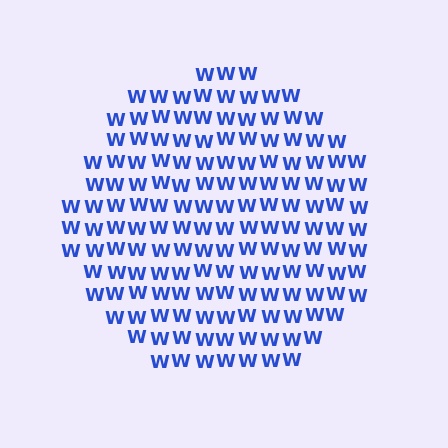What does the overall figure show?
The overall figure shows a circle.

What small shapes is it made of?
It is made of small letter W's.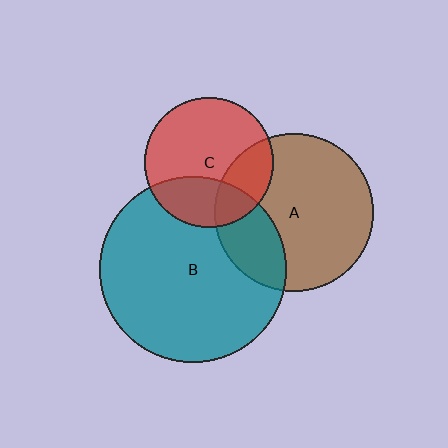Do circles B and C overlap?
Yes.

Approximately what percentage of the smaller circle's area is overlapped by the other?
Approximately 30%.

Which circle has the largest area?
Circle B (teal).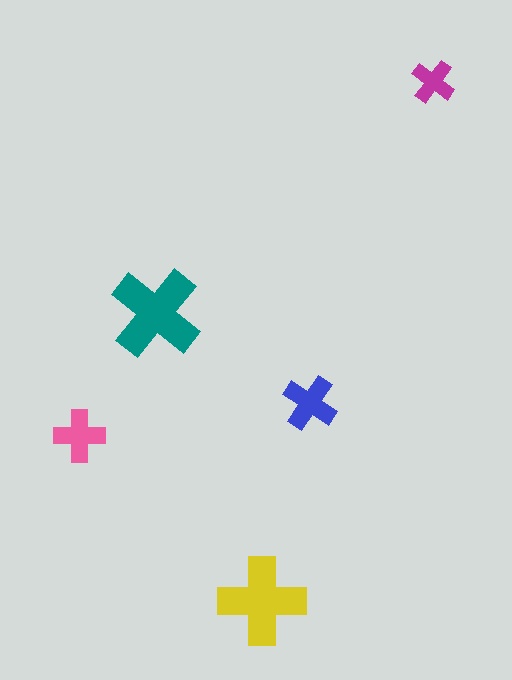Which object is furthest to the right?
The magenta cross is rightmost.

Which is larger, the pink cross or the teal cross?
The teal one.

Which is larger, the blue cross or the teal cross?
The teal one.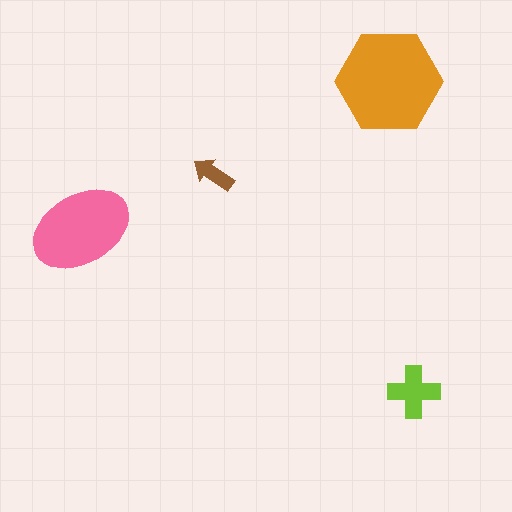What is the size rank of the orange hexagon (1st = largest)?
1st.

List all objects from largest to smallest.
The orange hexagon, the pink ellipse, the lime cross, the brown arrow.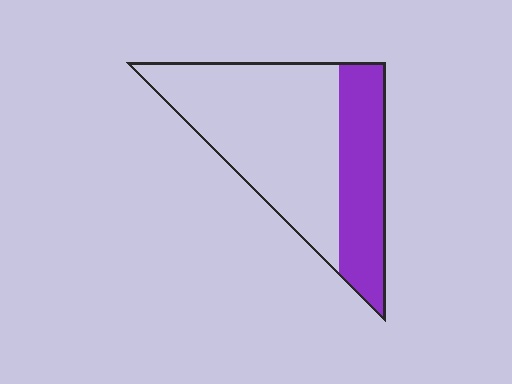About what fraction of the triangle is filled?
About one third (1/3).